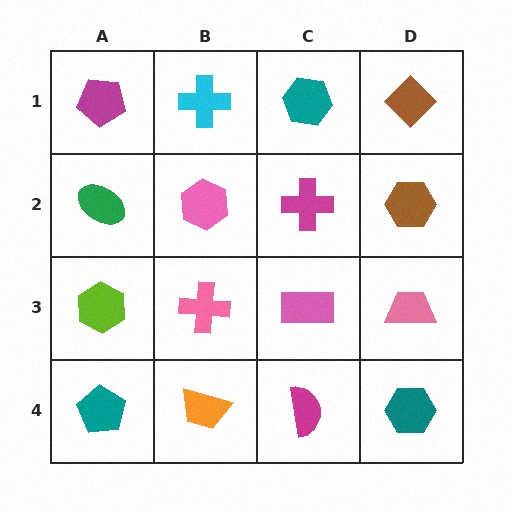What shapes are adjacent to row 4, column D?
A pink trapezoid (row 3, column D), a magenta semicircle (row 4, column C).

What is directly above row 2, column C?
A teal hexagon.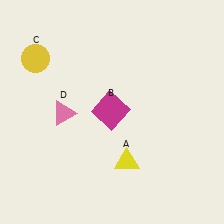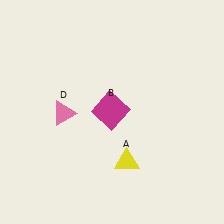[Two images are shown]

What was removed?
The yellow circle (C) was removed in Image 2.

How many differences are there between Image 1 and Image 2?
There is 1 difference between the two images.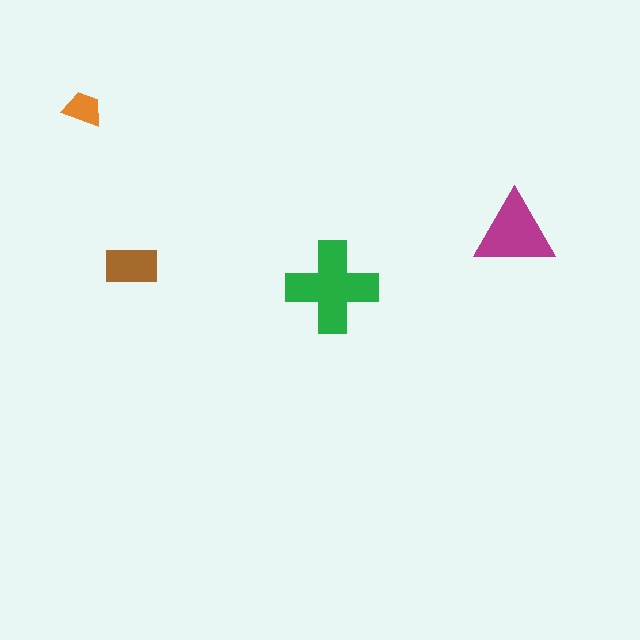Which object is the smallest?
The orange trapezoid.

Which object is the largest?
The green cross.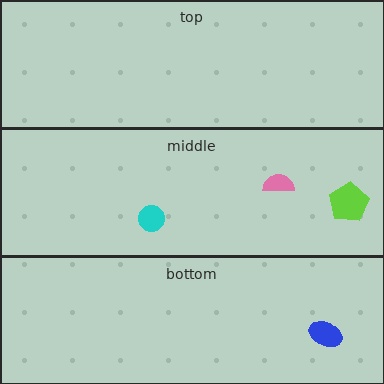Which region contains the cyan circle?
The middle region.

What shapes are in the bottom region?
The blue ellipse.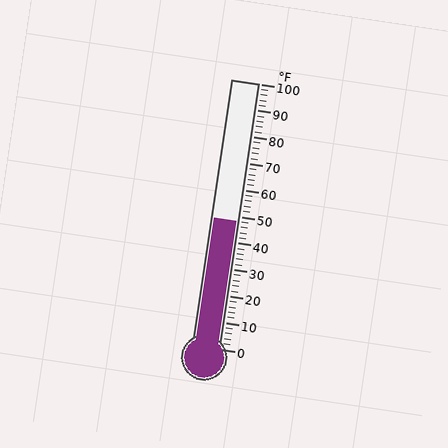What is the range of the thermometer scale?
The thermometer scale ranges from 0°F to 100°F.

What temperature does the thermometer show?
The thermometer shows approximately 48°F.